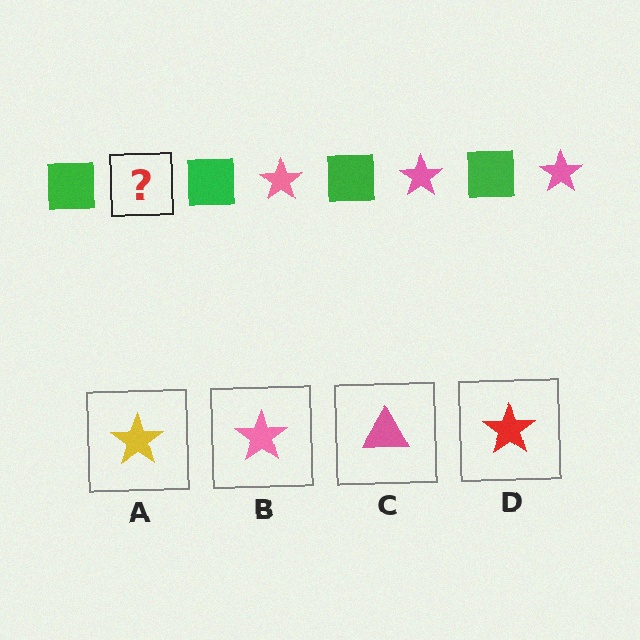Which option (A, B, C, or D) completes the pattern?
B.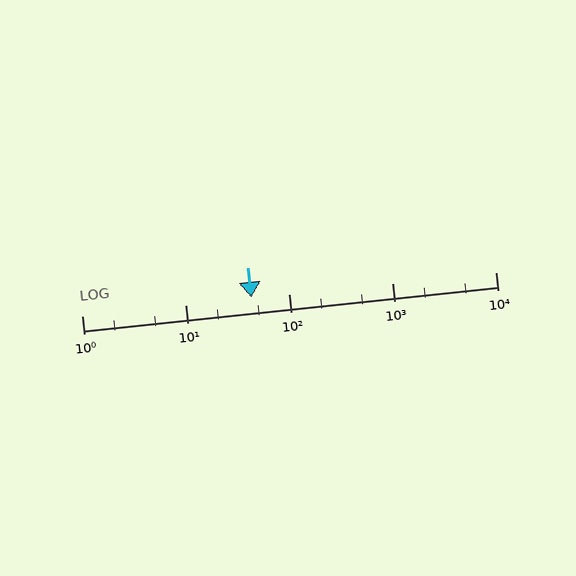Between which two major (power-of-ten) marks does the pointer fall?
The pointer is between 10 and 100.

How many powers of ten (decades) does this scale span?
The scale spans 4 decades, from 1 to 10000.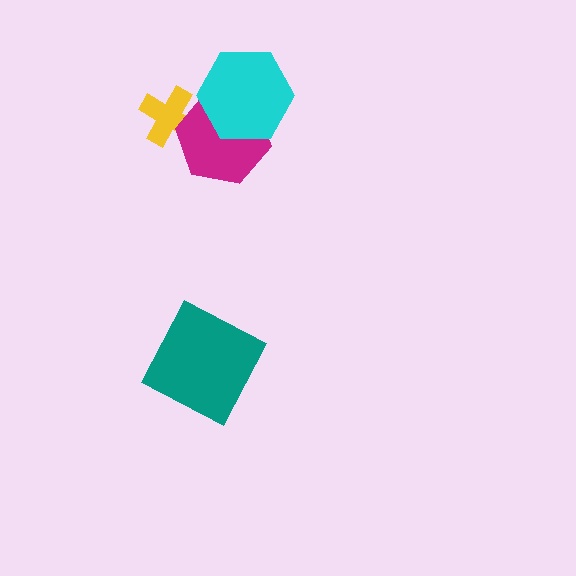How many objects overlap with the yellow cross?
1 object overlaps with the yellow cross.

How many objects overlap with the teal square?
0 objects overlap with the teal square.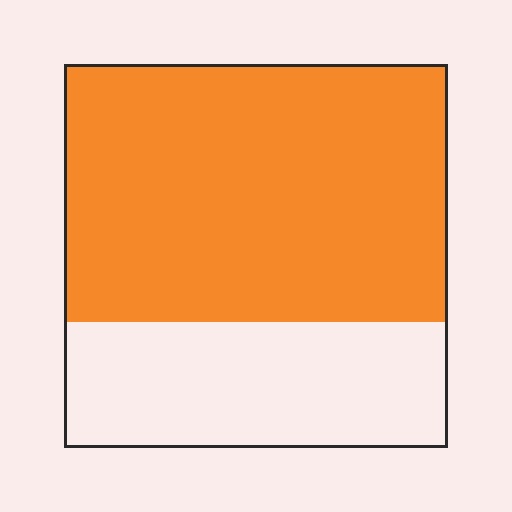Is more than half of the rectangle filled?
Yes.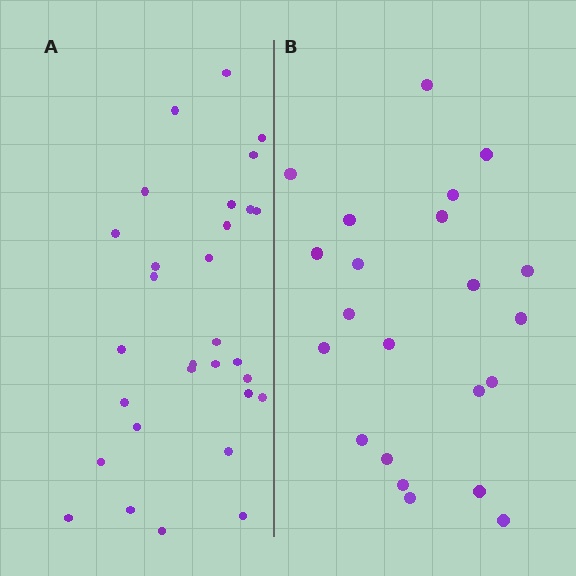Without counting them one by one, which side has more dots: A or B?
Region A (the left region) has more dots.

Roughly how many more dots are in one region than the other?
Region A has roughly 8 or so more dots than region B.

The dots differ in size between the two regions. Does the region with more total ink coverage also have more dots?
No. Region B has more total ink coverage because its dots are larger, but region A actually contains more individual dots. Total area can be misleading — the number of items is what matters here.